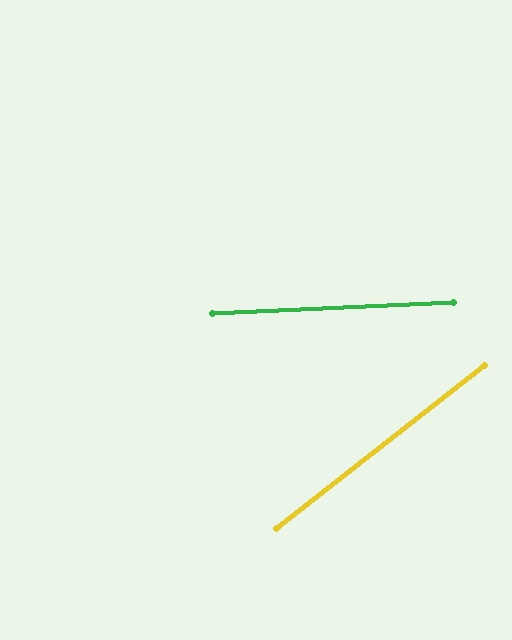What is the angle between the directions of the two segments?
Approximately 35 degrees.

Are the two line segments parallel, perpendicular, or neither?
Neither parallel nor perpendicular — they differ by about 35°.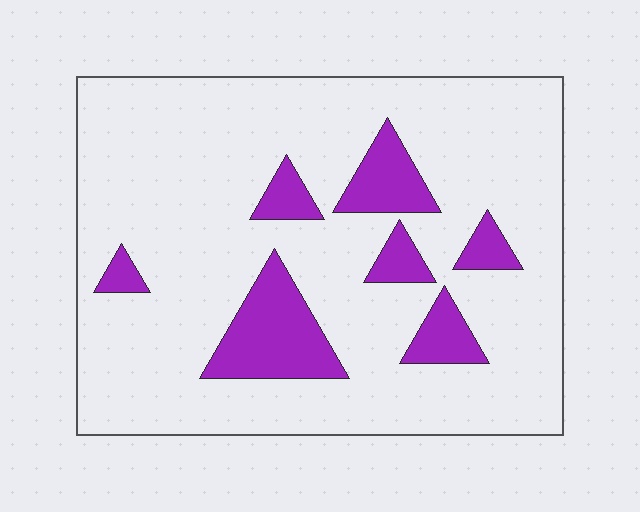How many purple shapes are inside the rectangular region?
7.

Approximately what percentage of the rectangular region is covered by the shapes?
Approximately 15%.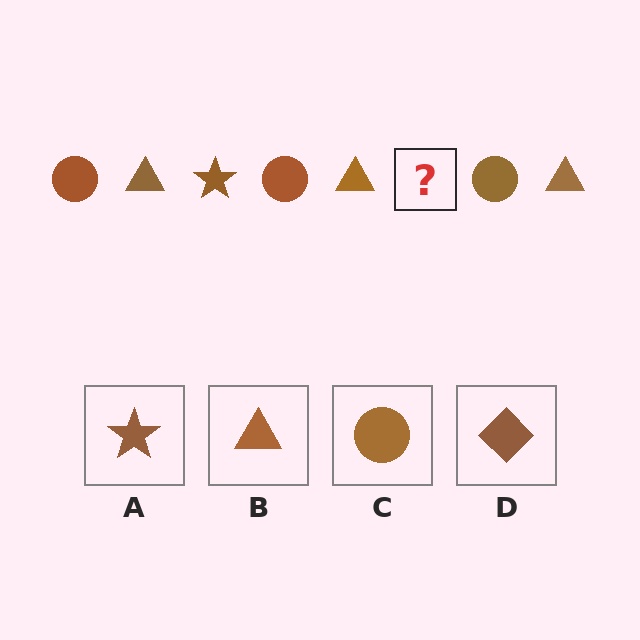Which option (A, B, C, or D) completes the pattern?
A.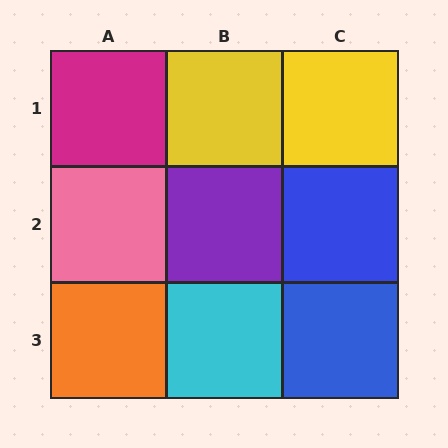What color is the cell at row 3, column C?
Blue.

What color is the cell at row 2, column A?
Pink.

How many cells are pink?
1 cell is pink.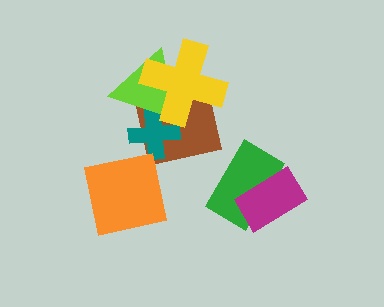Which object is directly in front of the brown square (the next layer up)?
The teal cross is directly in front of the brown square.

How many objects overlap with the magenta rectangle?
1 object overlaps with the magenta rectangle.